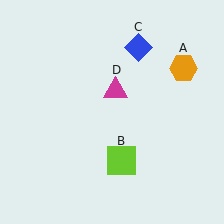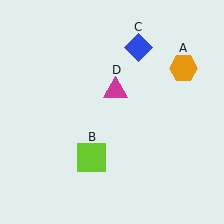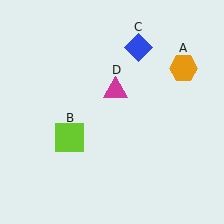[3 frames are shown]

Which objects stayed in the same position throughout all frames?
Orange hexagon (object A) and blue diamond (object C) and magenta triangle (object D) remained stationary.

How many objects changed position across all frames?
1 object changed position: lime square (object B).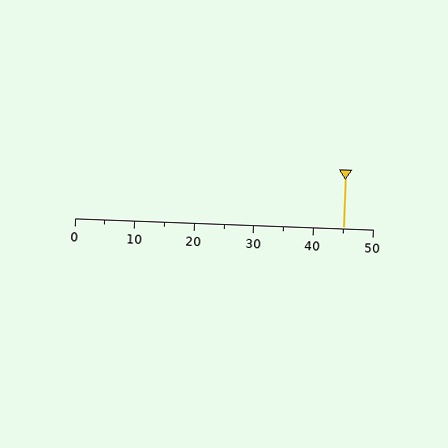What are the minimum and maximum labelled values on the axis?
The axis runs from 0 to 50.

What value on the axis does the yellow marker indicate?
The marker indicates approximately 45.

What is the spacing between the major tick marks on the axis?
The major ticks are spaced 10 apart.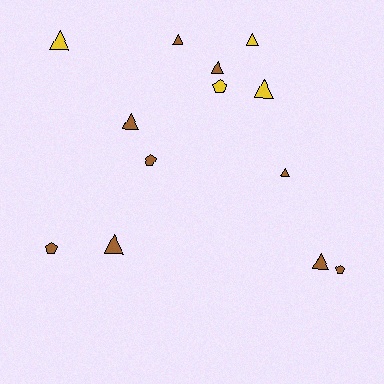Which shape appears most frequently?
Triangle, with 9 objects.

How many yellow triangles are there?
There are 3 yellow triangles.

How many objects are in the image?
There are 13 objects.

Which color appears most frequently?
Brown, with 9 objects.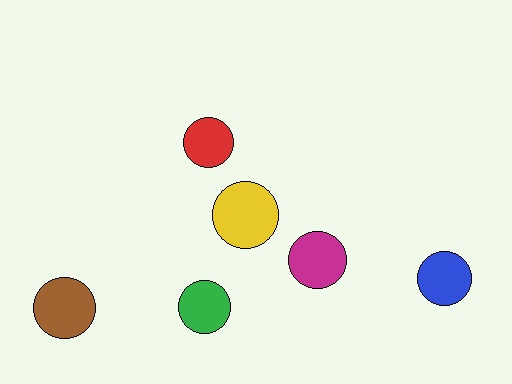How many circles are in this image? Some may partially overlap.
There are 6 circles.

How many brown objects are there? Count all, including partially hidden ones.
There is 1 brown object.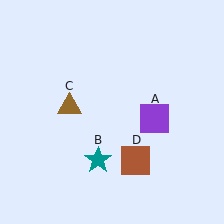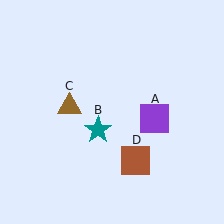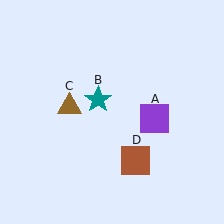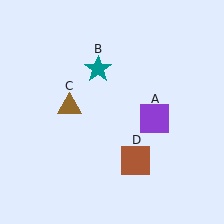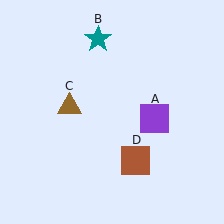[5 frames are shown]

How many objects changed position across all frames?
1 object changed position: teal star (object B).